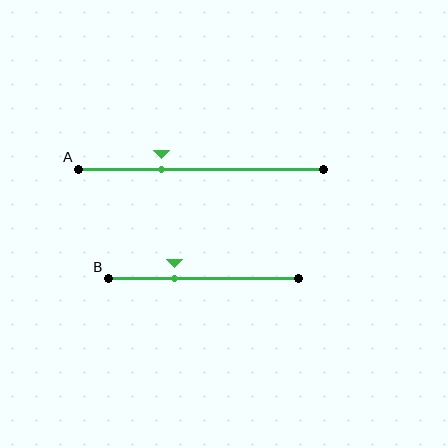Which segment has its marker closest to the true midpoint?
Segment B has its marker closest to the true midpoint.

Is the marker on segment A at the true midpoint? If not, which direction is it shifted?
No, the marker on segment A is shifted to the left by about 16% of the segment length.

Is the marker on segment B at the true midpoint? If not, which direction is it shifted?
No, the marker on segment B is shifted to the left by about 15% of the segment length.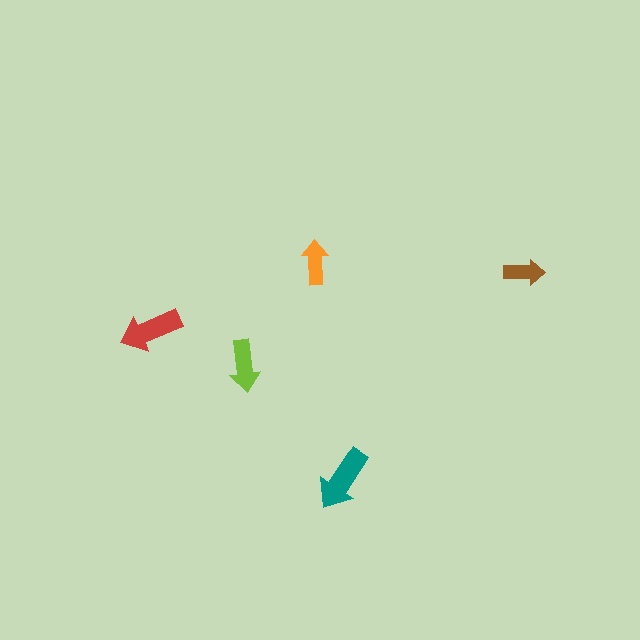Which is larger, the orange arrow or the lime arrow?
The lime one.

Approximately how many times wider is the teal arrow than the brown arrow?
About 1.5 times wider.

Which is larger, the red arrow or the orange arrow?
The red one.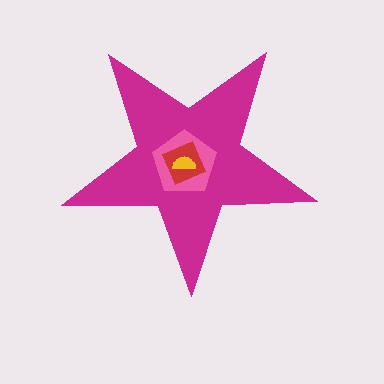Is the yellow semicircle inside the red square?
Yes.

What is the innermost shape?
The yellow semicircle.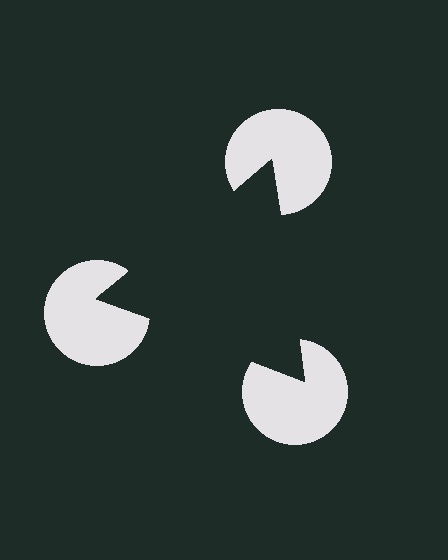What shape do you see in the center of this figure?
An illusory triangle — its edges are inferred from the aligned wedge cuts in the pac-man discs, not physically drawn.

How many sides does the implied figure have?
3 sides.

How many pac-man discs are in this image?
There are 3 — one at each vertex of the illusory triangle.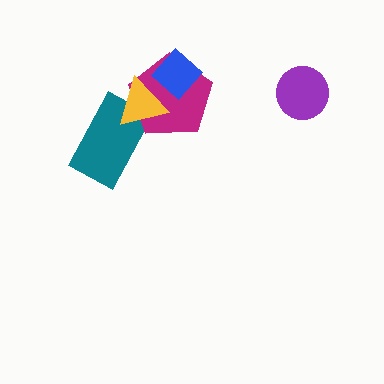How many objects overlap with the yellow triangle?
3 objects overlap with the yellow triangle.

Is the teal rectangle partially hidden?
Yes, it is partially covered by another shape.